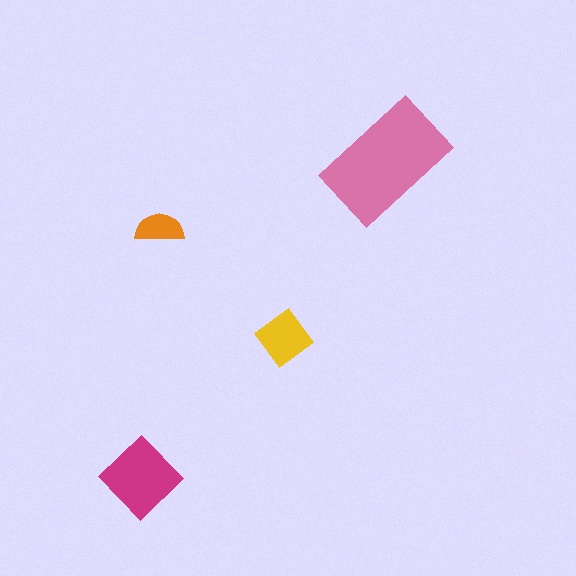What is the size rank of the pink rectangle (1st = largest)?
1st.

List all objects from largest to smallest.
The pink rectangle, the magenta diamond, the yellow diamond, the orange semicircle.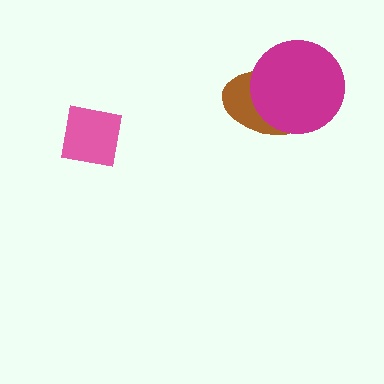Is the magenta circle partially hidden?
No, no other shape covers it.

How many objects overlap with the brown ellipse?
1 object overlaps with the brown ellipse.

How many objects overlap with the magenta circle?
1 object overlaps with the magenta circle.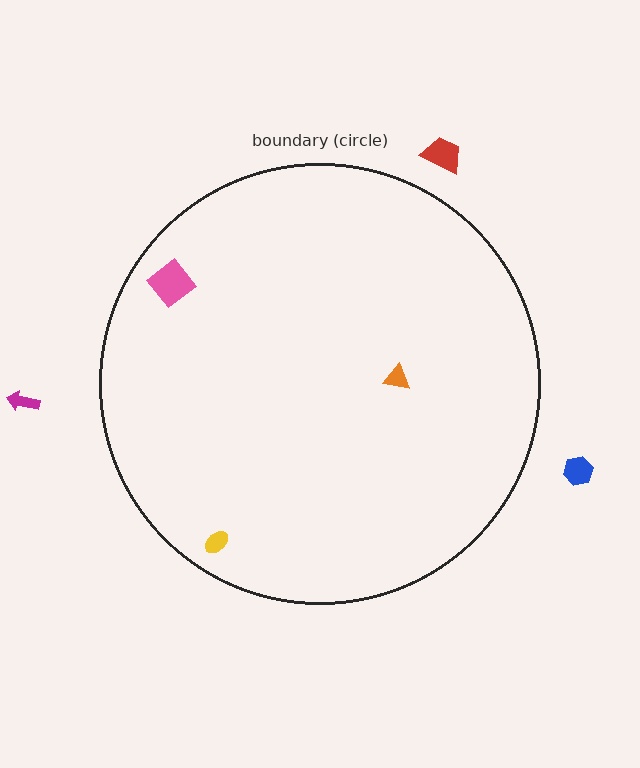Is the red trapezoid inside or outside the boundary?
Outside.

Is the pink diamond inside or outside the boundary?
Inside.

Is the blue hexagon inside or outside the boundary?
Outside.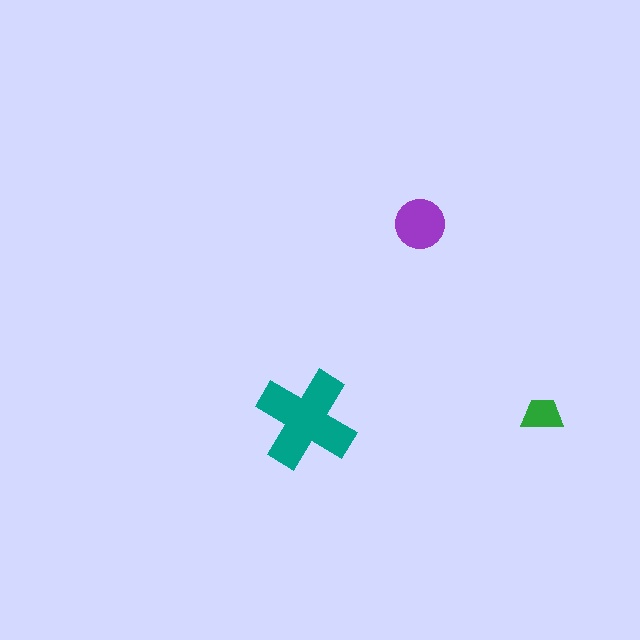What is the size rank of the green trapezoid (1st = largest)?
3rd.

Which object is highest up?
The purple circle is topmost.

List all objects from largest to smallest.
The teal cross, the purple circle, the green trapezoid.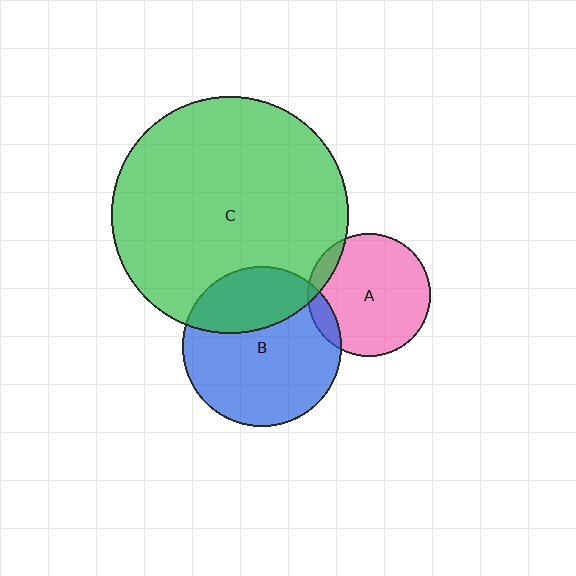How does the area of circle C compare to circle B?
Approximately 2.2 times.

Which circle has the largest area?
Circle C (green).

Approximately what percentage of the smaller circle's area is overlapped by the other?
Approximately 30%.